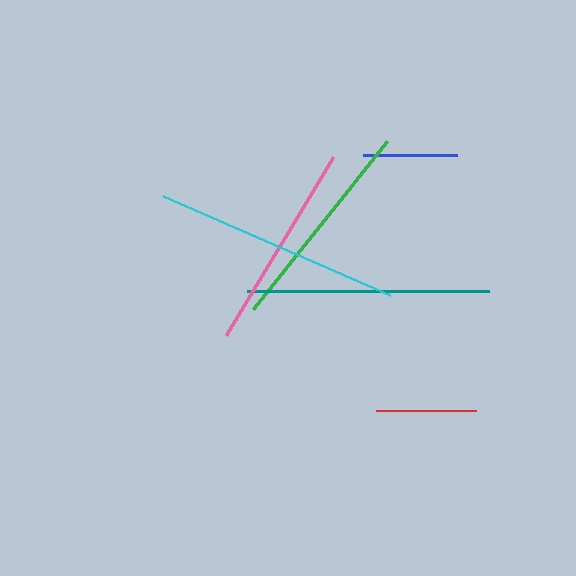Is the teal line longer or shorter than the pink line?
The teal line is longer than the pink line.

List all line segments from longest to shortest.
From longest to shortest: cyan, teal, green, pink, red, blue.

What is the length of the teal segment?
The teal segment is approximately 242 pixels long.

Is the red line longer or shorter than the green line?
The green line is longer than the red line.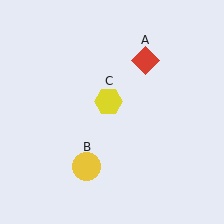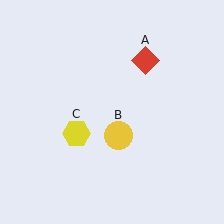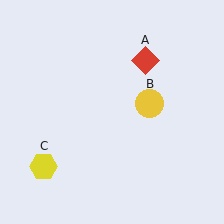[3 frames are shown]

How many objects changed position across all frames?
2 objects changed position: yellow circle (object B), yellow hexagon (object C).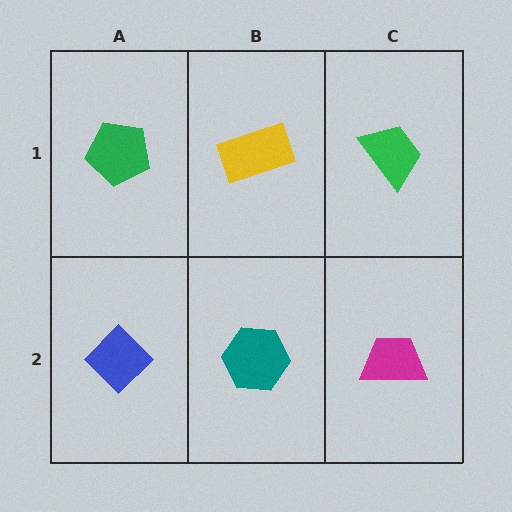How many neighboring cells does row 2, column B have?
3.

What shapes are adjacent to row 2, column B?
A yellow rectangle (row 1, column B), a blue diamond (row 2, column A), a magenta trapezoid (row 2, column C).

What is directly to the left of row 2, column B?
A blue diamond.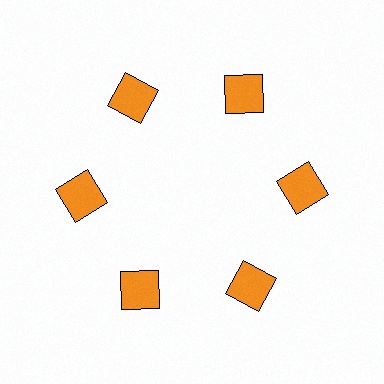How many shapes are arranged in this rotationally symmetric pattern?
There are 6 shapes, arranged in 6 groups of 1.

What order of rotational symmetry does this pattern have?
This pattern has 6-fold rotational symmetry.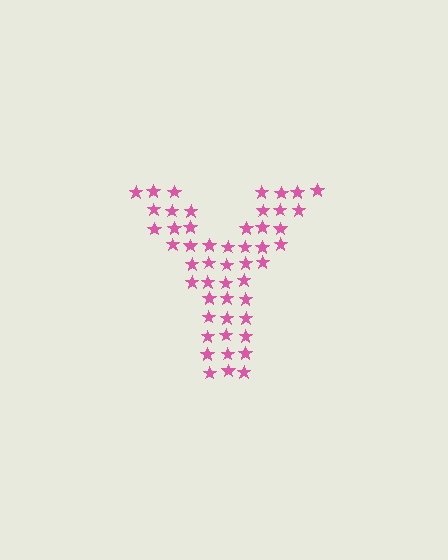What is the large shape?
The large shape is the letter Y.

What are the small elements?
The small elements are stars.